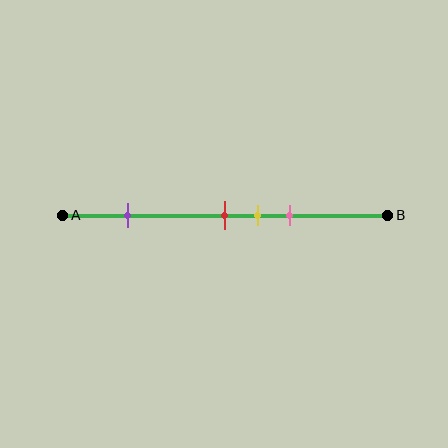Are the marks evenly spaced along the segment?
No, the marks are not evenly spaced.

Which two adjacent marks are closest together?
The red and yellow marks are the closest adjacent pair.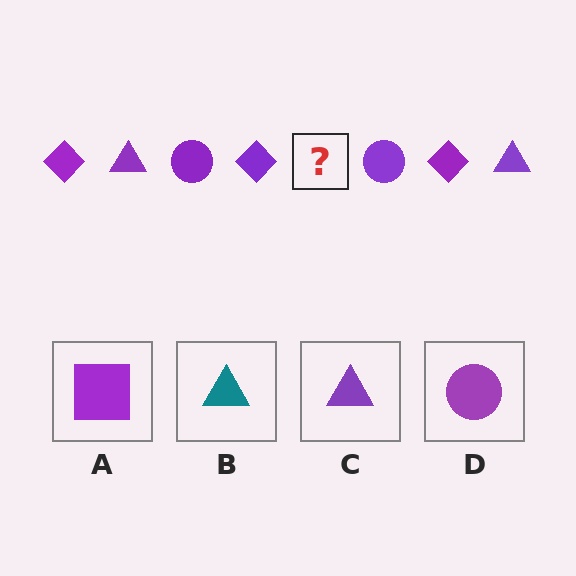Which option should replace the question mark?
Option C.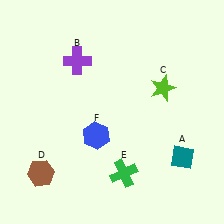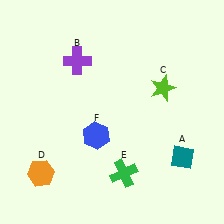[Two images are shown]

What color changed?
The hexagon (D) changed from brown in Image 1 to orange in Image 2.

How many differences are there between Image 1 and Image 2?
There is 1 difference between the two images.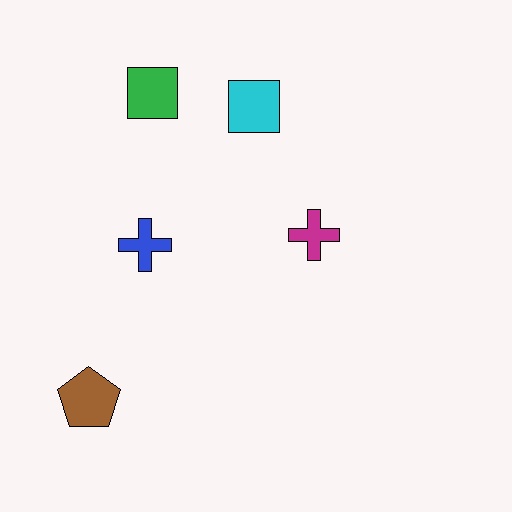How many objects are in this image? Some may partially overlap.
There are 5 objects.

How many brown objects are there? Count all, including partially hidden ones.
There is 1 brown object.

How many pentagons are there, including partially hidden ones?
There is 1 pentagon.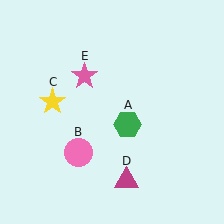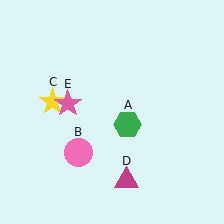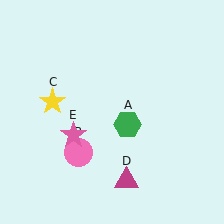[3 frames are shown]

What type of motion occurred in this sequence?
The pink star (object E) rotated counterclockwise around the center of the scene.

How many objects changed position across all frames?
1 object changed position: pink star (object E).